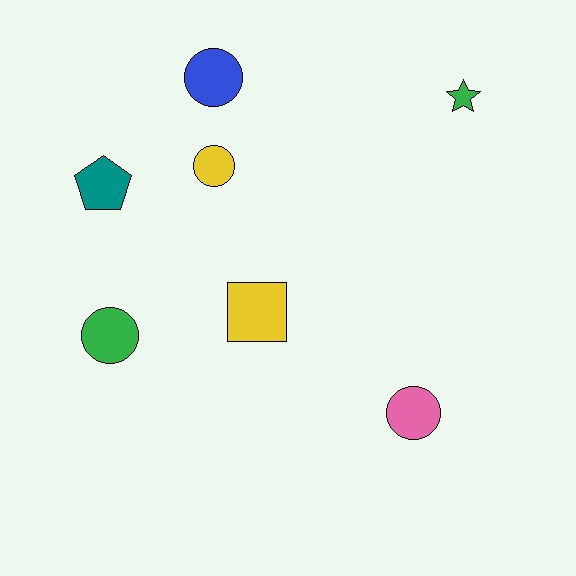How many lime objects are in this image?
There are no lime objects.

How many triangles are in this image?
There are no triangles.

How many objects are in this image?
There are 7 objects.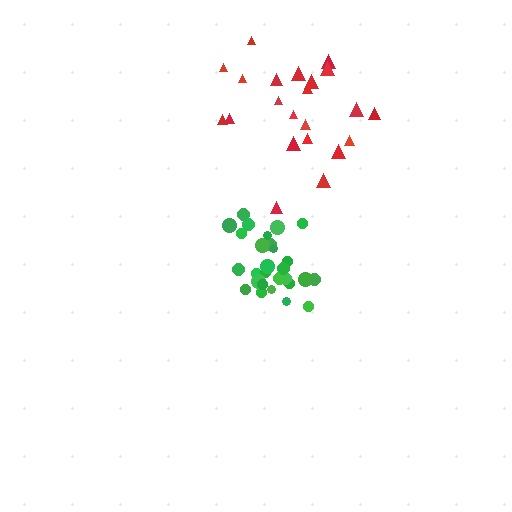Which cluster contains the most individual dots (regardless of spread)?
Green (28).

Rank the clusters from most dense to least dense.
green, red.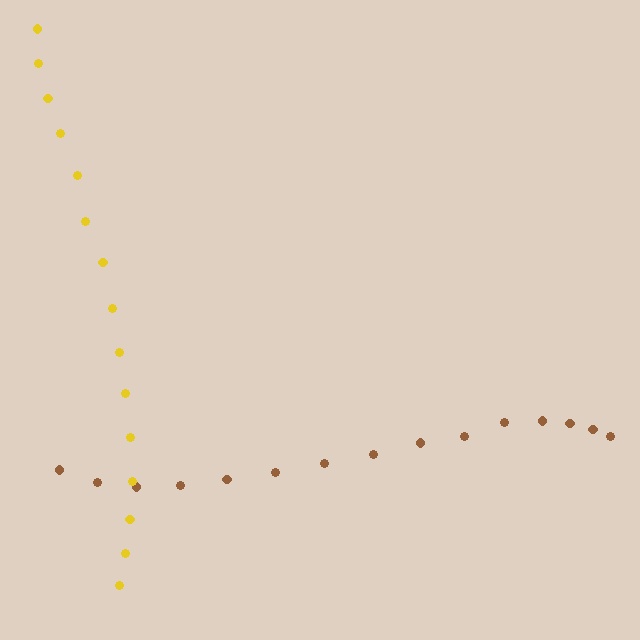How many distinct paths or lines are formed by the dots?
There are 2 distinct paths.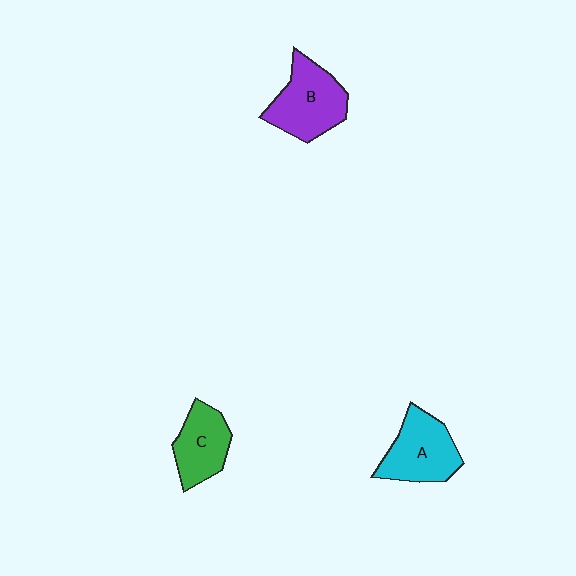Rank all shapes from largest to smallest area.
From largest to smallest: B (purple), A (cyan), C (green).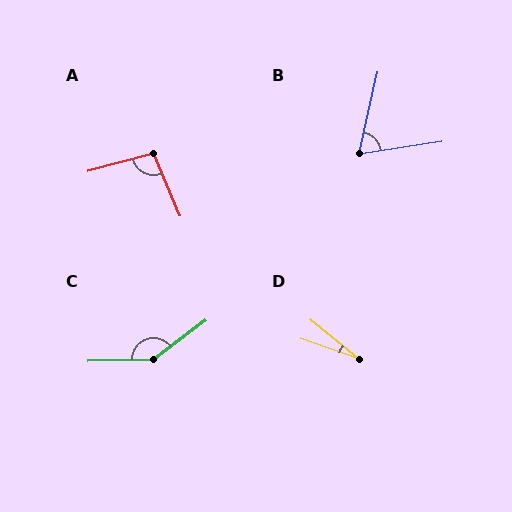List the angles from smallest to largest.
D (21°), B (69°), A (98°), C (145°).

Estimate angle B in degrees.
Approximately 69 degrees.